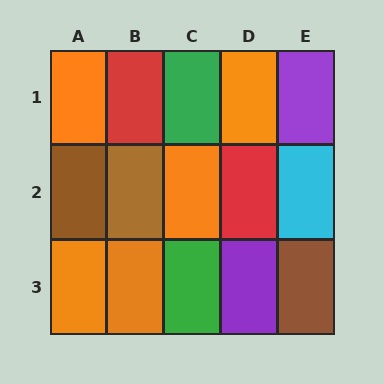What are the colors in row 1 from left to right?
Orange, red, green, orange, purple.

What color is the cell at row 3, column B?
Orange.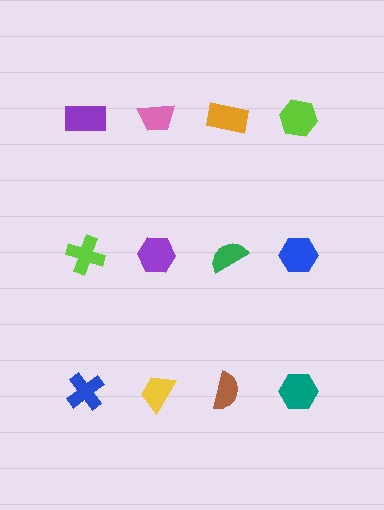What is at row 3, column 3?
A brown semicircle.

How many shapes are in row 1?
4 shapes.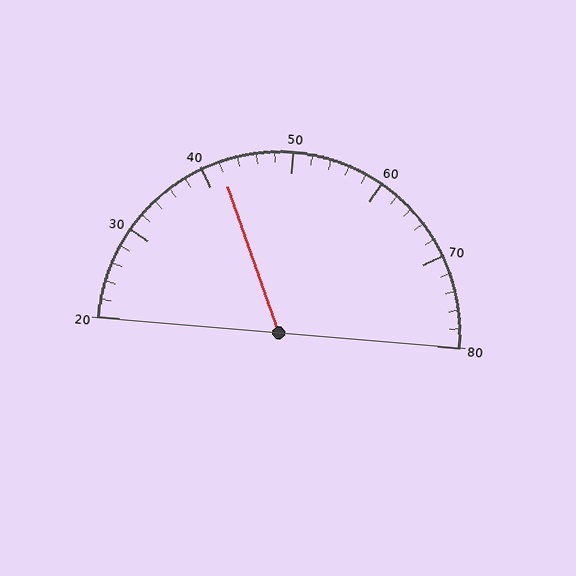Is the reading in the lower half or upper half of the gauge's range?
The reading is in the lower half of the range (20 to 80).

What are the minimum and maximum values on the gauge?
The gauge ranges from 20 to 80.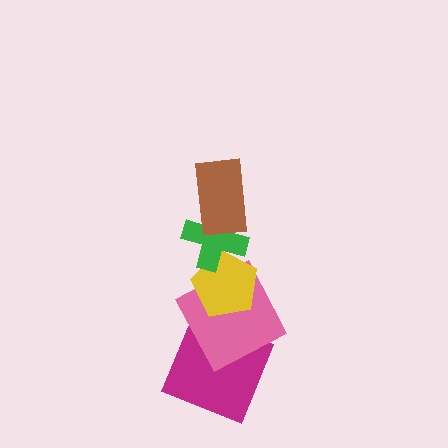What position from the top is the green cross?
The green cross is 2nd from the top.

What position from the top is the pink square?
The pink square is 4th from the top.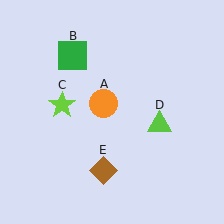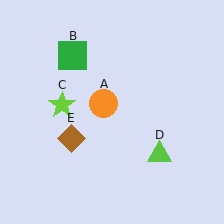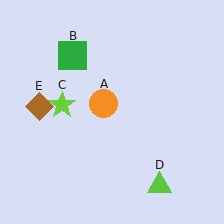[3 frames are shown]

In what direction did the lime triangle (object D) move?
The lime triangle (object D) moved down.